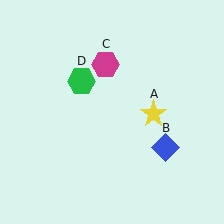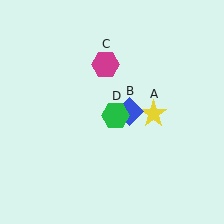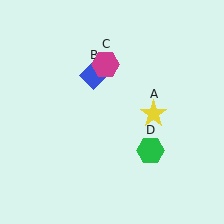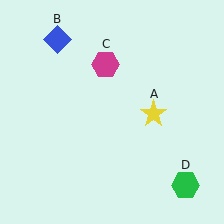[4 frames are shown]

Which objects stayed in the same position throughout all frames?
Yellow star (object A) and magenta hexagon (object C) remained stationary.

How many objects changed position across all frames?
2 objects changed position: blue diamond (object B), green hexagon (object D).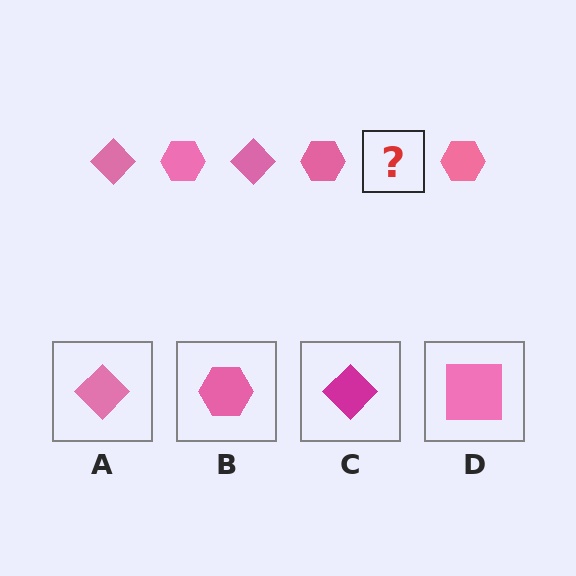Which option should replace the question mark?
Option A.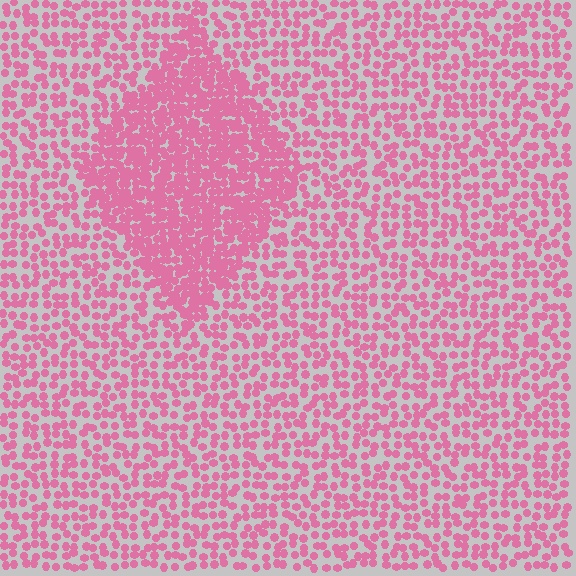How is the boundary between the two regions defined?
The boundary is defined by a change in element density (approximately 2.1x ratio). All elements are the same color, size, and shape.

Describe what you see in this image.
The image contains small pink elements arranged at two different densities. A diamond-shaped region is visible where the elements are more densely packed than the surrounding area.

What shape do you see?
I see a diamond.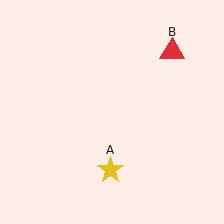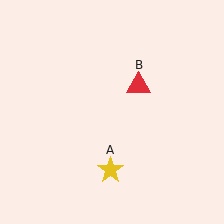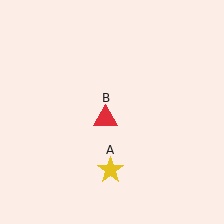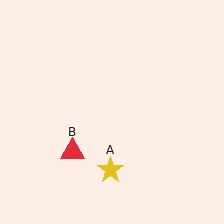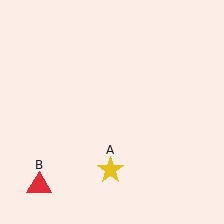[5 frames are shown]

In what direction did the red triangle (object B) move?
The red triangle (object B) moved down and to the left.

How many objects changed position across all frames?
1 object changed position: red triangle (object B).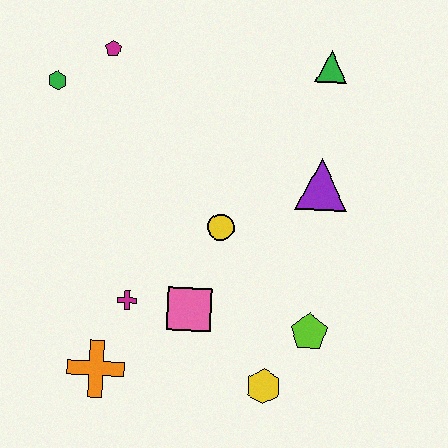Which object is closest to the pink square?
The magenta cross is closest to the pink square.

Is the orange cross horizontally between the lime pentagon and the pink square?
No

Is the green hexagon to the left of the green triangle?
Yes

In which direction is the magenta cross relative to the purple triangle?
The magenta cross is to the left of the purple triangle.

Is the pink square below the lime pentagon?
No